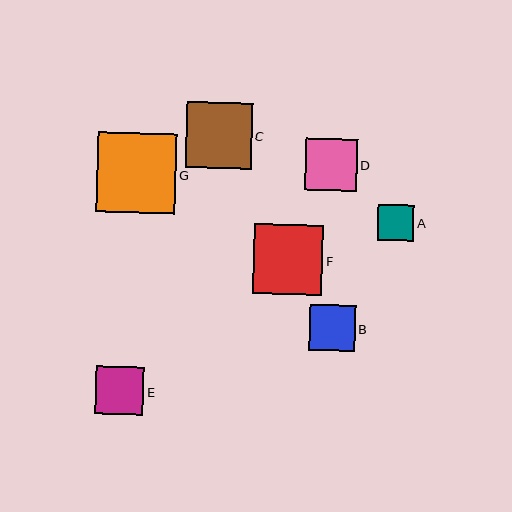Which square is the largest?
Square G is the largest with a size of approximately 80 pixels.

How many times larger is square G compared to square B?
Square G is approximately 1.7 times the size of square B.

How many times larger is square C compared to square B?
Square C is approximately 1.4 times the size of square B.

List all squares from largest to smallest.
From largest to smallest: G, F, C, D, E, B, A.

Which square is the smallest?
Square A is the smallest with a size of approximately 36 pixels.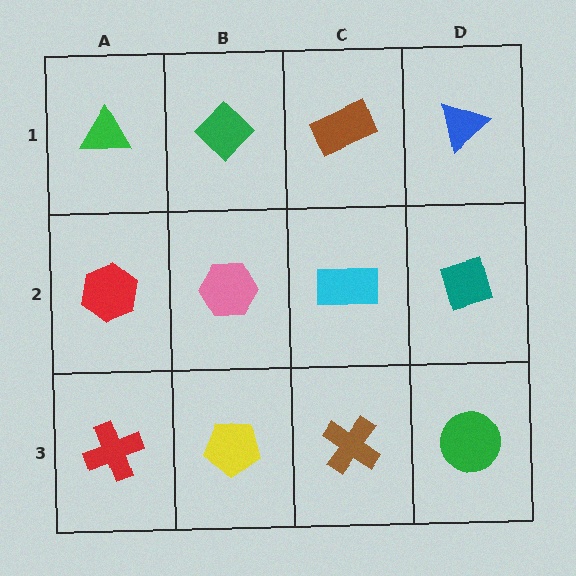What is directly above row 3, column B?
A pink hexagon.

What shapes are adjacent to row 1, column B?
A pink hexagon (row 2, column B), a green triangle (row 1, column A), a brown rectangle (row 1, column C).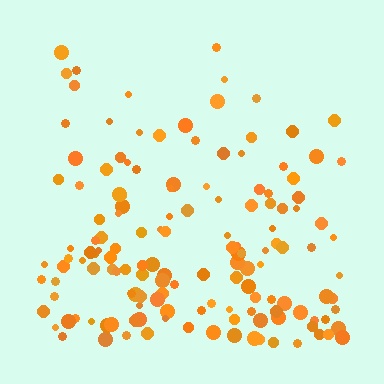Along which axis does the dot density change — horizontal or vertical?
Vertical.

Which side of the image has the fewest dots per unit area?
The top.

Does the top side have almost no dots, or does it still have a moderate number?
Still a moderate number, just noticeably fewer than the bottom.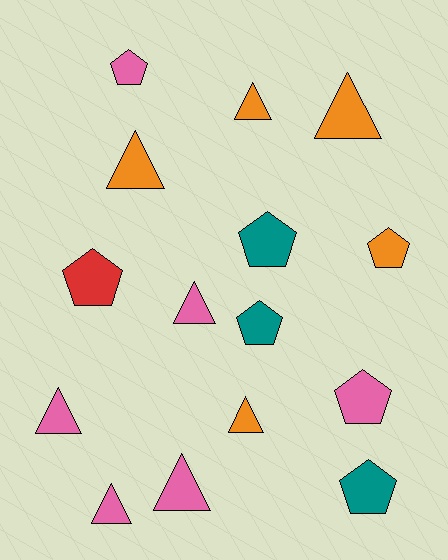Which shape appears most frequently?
Triangle, with 8 objects.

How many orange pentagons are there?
There is 1 orange pentagon.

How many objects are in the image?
There are 15 objects.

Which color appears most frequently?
Pink, with 6 objects.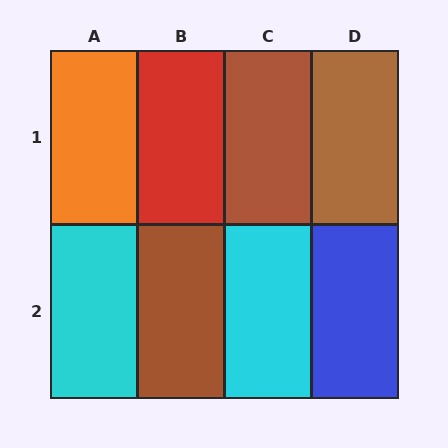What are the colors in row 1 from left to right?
Orange, red, brown, brown.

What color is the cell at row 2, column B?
Brown.